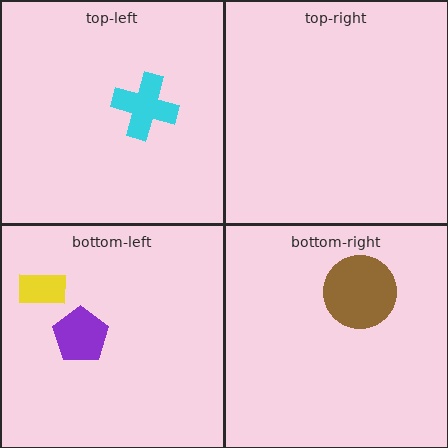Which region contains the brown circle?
The bottom-right region.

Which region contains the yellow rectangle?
The bottom-left region.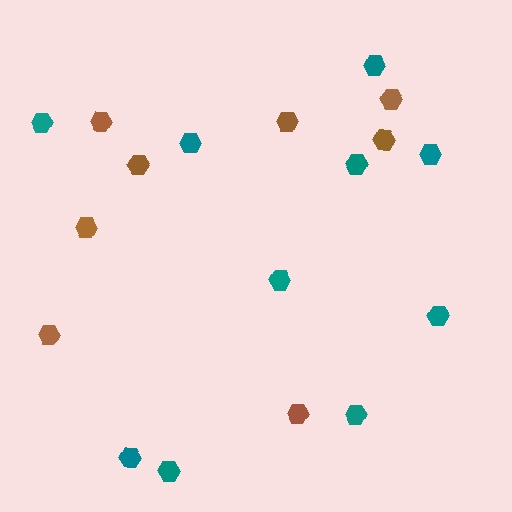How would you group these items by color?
There are 2 groups: one group of teal hexagons (10) and one group of brown hexagons (8).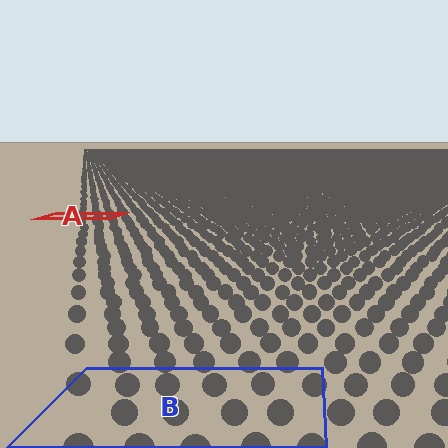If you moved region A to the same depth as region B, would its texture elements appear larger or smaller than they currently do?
They would appear larger. At a closer depth, the same texture elements are projected at a bigger on-screen size.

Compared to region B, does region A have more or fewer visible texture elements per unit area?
Region A has more texture elements per unit area — they are packed more densely because it is farther away.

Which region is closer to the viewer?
Region B is closer. The texture elements there are larger and more spread out.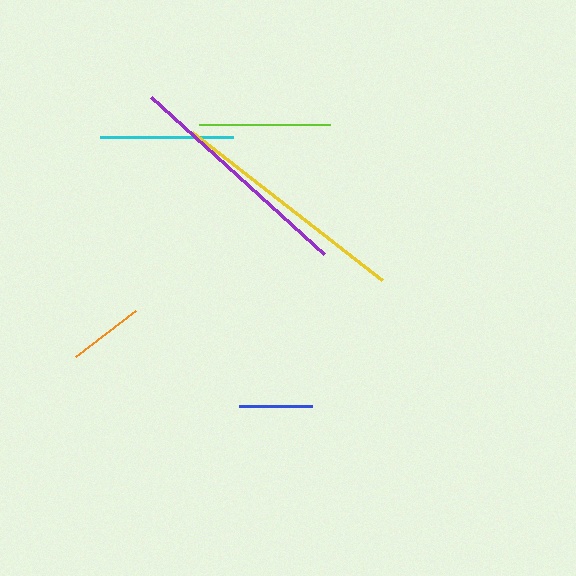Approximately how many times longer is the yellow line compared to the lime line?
The yellow line is approximately 1.8 times the length of the lime line.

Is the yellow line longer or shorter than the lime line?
The yellow line is longer than the lime line.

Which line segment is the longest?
The yellow line is the longest at approximately 241 pixels.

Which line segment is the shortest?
The blue line is the shortest at approximately 73 pixels.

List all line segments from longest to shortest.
From longest to shortest: yellow, purple, cyan, lime, orange, blue.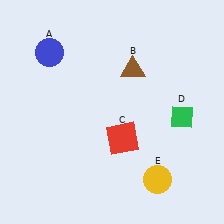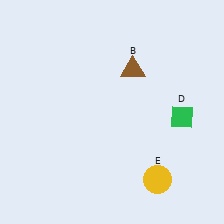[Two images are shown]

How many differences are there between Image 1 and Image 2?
There are 2 differences between the two images.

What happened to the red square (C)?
The red square (C) was removed in Image 2. It was in the bottom-right area of Image 1.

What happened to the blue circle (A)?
The blue circle (A) was removed in Image 2. It was in the top-left area of Image 1.